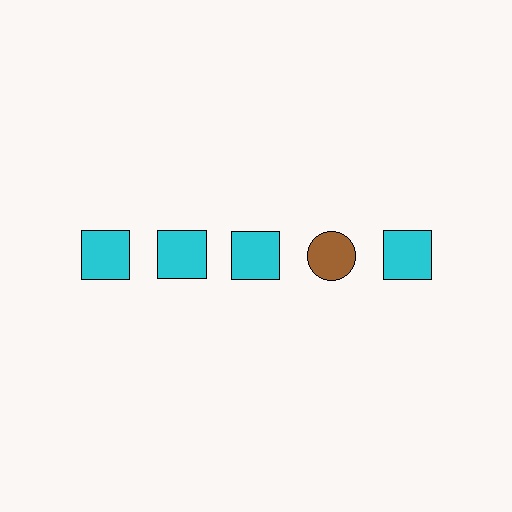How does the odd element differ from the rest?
It differs in both color (brown instead of cyan) and shape (circle instead of square).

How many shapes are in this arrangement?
There are 5 shapes arranged in a grid pattern.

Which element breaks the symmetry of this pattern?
The brown circle in the top row, second from right column breaks the symmetry. All other shapes are cyan squares.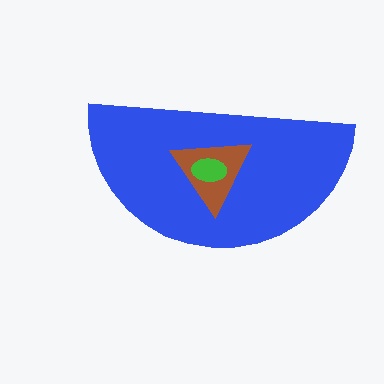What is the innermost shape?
The green ellipse.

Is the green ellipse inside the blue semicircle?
Yes.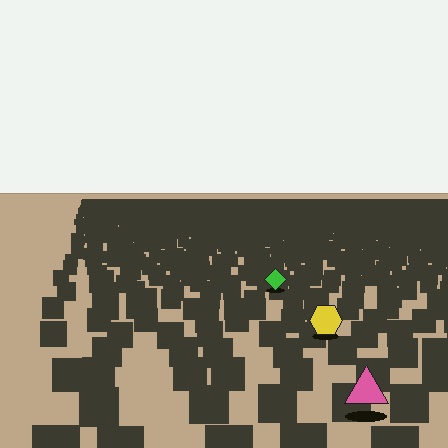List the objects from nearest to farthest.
From nearest to farthest: the pink triangle, the yellow hexagon, the green diamond.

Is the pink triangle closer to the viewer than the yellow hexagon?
Yes. The pink triangle is closer — you can tell from the texture gradient: the ground texture is coarser near it.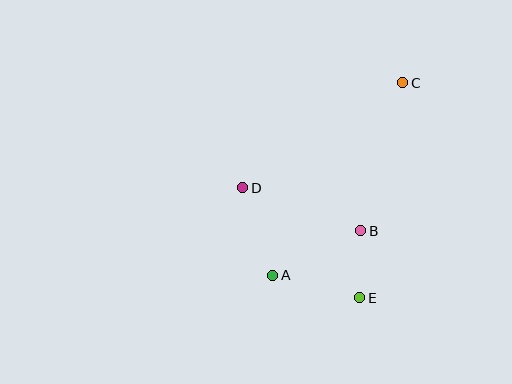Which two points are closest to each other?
Points B and E are closest to each other.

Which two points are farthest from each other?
Points A and C are farthest from each other.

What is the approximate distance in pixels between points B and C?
The distance between B and C is approximately 154 pixels.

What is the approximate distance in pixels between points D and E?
The distance between D and E is approximately 160 pixels.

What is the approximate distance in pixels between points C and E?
The distance between C and E is approximately 219 pixels.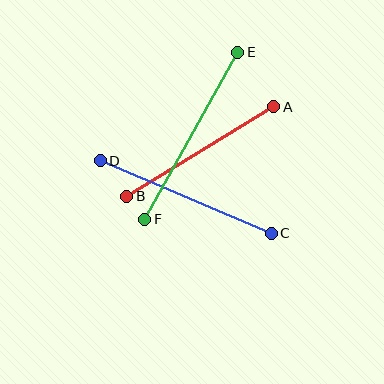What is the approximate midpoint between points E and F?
The midpoint is at approximately (191, 136) pixels.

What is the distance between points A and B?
The distance is approximately 172 pixels.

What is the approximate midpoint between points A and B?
The midpoint is at approximately (200, 152) pixels.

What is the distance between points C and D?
The distance is approximately 186 pixels.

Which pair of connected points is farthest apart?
Points E and F are farthest apart.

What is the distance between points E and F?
The distance is approximately 191 pixels.